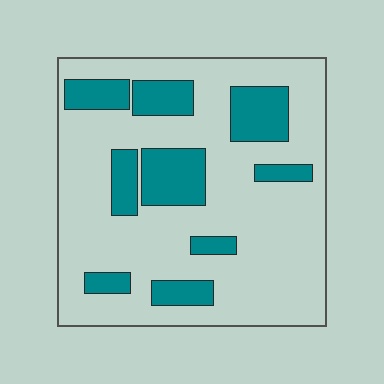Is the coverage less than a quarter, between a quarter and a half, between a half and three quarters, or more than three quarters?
Less than a quarter.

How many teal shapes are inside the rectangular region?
9.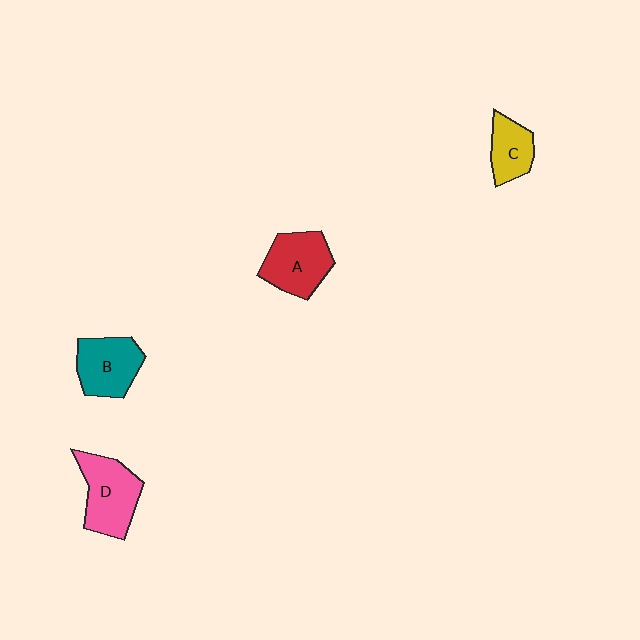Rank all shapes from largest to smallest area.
From largest to smallest: D (pink), A (red), B (teal), C (yellow).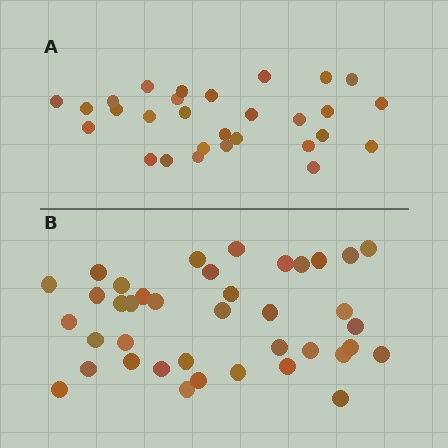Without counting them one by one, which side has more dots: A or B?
Region B (the bottom region) has more dots.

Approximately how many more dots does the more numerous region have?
Region B has roughly 10 or so more dots than region A.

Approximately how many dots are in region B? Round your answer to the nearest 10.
About 40 dots. (The exact count is 39, which rounds to 40.)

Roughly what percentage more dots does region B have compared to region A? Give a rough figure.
About 35% more.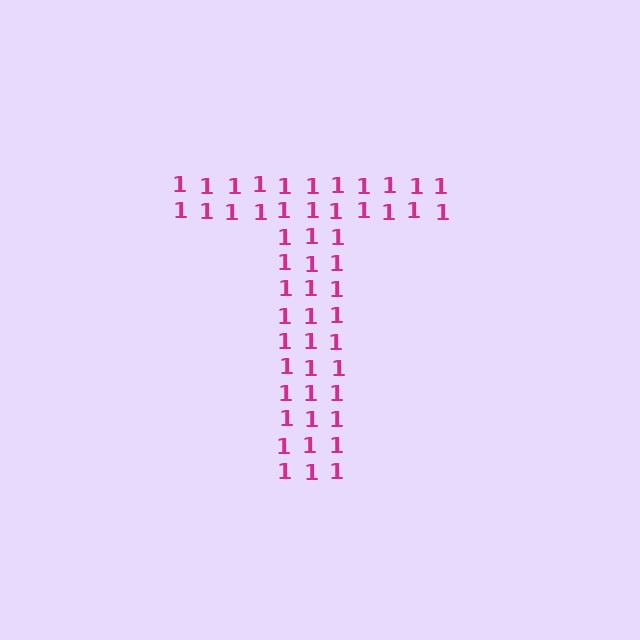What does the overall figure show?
The overall figure shows the letter T.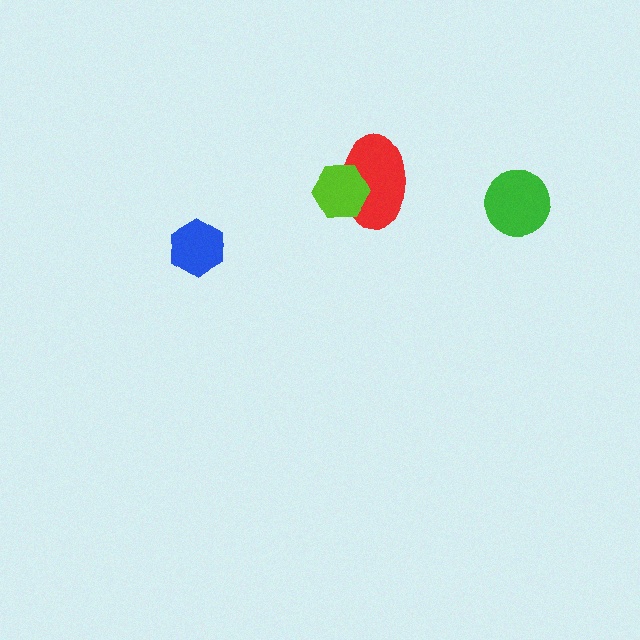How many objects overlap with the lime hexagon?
1 object overlaps with the lime hexagon.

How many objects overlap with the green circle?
0 objects overlap with the green circle.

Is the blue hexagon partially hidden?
No, no other shape covers it.